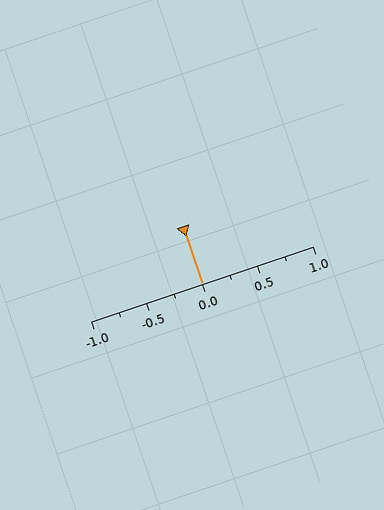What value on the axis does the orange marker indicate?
The marker indicates approximately 0.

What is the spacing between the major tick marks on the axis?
The major ticks are spaced 0.5 apart.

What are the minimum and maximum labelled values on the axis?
The axis runs from -1.0 to 1.0.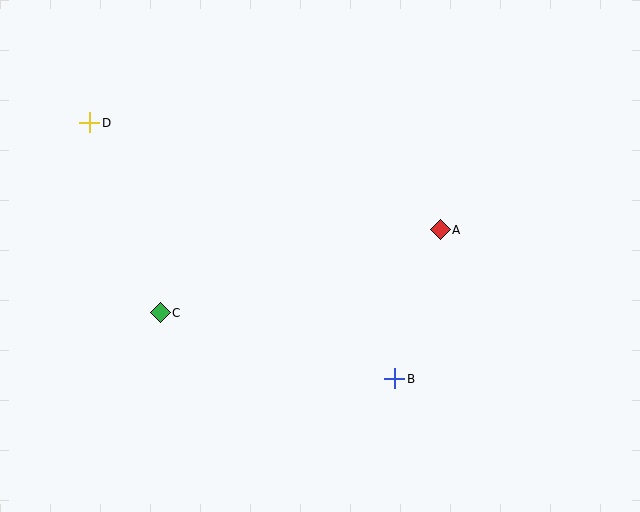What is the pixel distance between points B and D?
The distance between B and D is 398 pixels.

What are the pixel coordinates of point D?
Point D is at (89, 123).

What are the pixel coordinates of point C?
Point C is at (160, 313).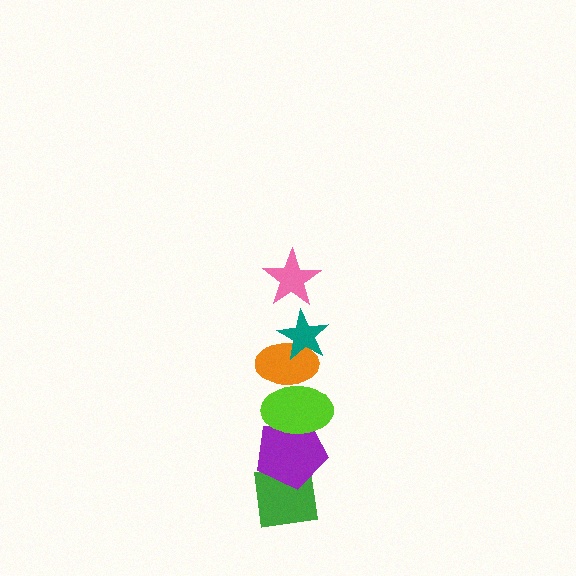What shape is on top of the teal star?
The pink star is on top of the teal star.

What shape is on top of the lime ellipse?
The orange ellipse is on top of the lime ellipse.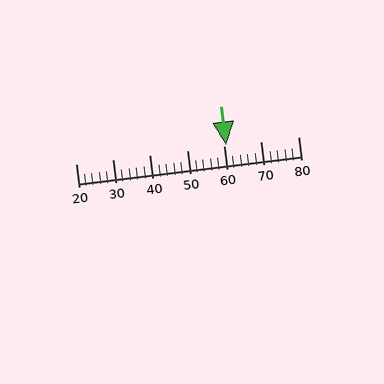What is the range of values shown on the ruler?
The ruler shows values from 20 to 80.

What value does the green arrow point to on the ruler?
The green arrow points to approximately 60.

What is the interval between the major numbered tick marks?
The major tick marks are spaced 10 units apart.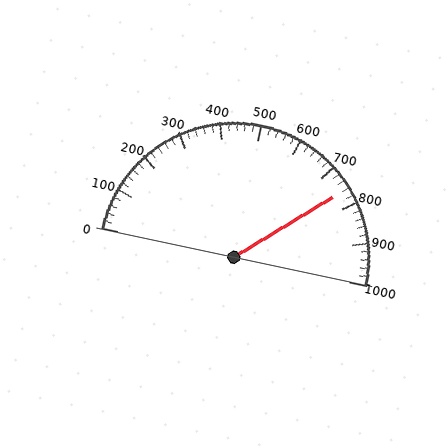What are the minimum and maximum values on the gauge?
The gauge ranges from 0 to 1000.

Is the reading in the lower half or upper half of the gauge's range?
The reading is in the upper half of the range (0 to 1000).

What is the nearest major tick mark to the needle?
The nearest major tick mark is 800.